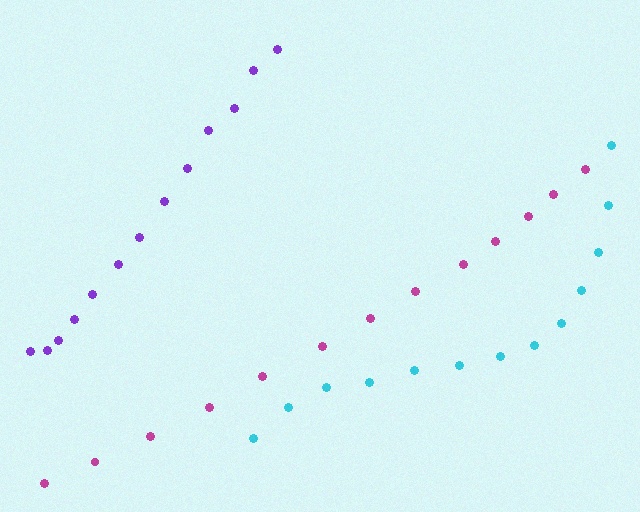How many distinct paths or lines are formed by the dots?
There are 3 distinct paths.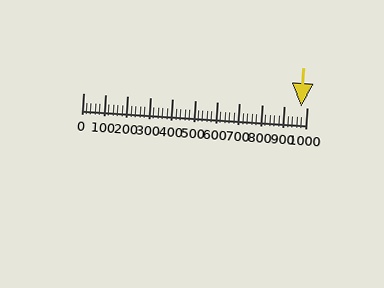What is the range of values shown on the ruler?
The ruler shows values from 0 to 1000.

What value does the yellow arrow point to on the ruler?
The yellow arrow points to approximately 976.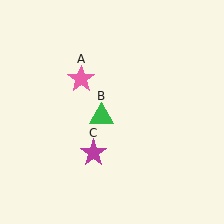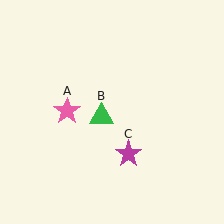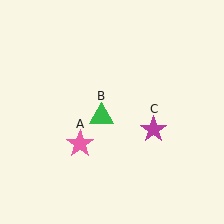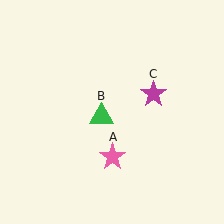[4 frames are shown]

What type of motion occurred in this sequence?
The pink star (object A), magenta star (object C) rotated counterclockwise around the center of the scene.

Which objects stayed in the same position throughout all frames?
Green triangle (object B) remained stationary.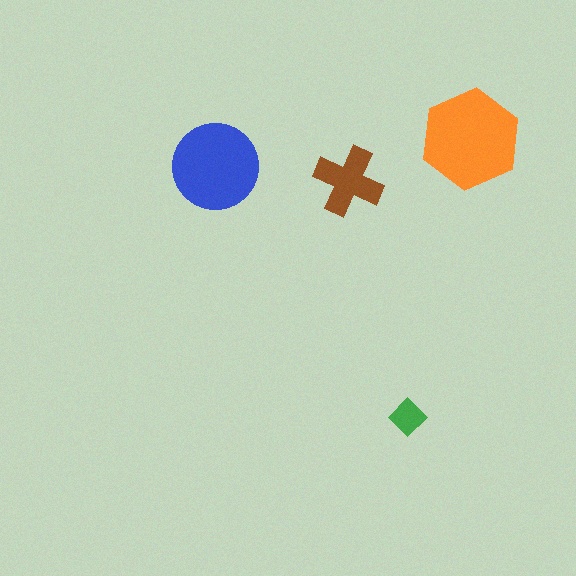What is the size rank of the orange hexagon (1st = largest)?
1st.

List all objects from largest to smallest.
The orange hexagon, the blue circle, the brown cross, the green diamond.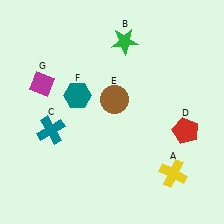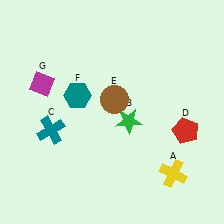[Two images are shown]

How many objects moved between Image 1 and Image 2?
1 object moved between the two images.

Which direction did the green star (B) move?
The green star (B) moved down.